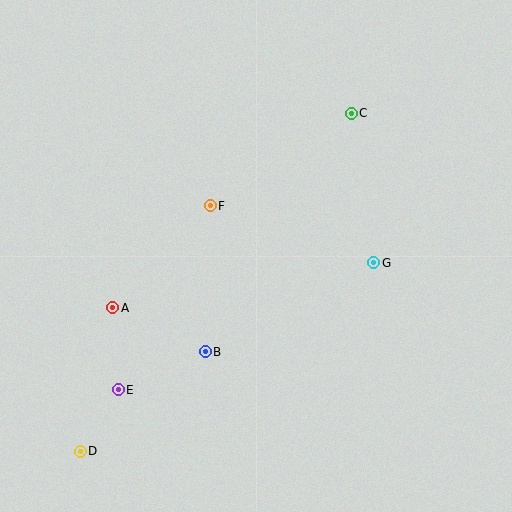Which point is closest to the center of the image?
Point F at (210, 206) is closest to the center.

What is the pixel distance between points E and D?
The distance between E and D is 72 pixels.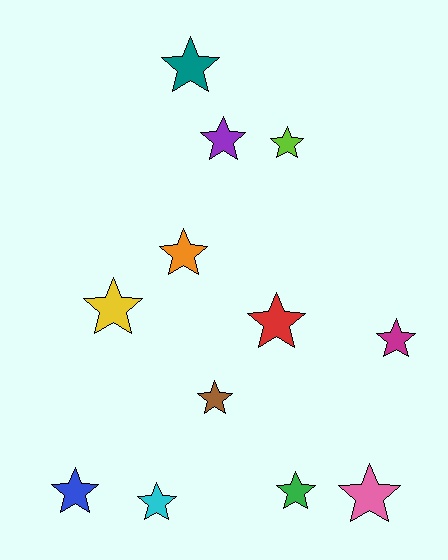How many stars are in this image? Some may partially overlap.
There are 12 stars.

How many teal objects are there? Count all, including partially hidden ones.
There is 1 teal object.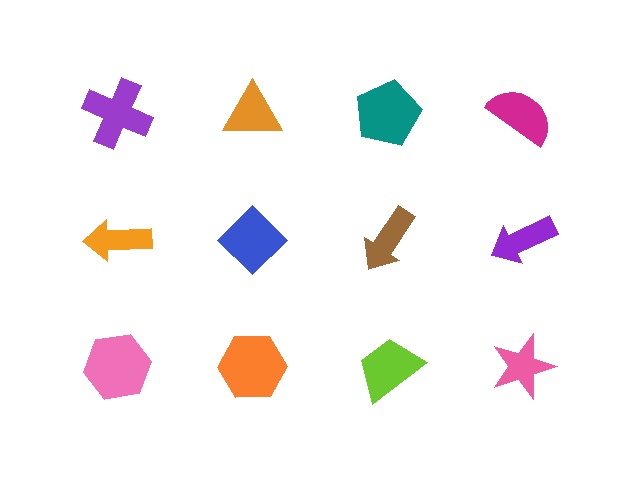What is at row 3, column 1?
A pink hexagon.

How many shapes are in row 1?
4 shapes.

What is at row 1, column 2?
An orange triangle.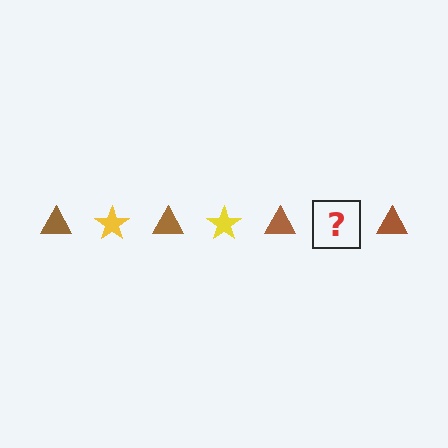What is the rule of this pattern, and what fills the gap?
The rule is that the pattern alternates between brown triangle and yellow star. The gap should be filled with a yellow star.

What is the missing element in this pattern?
The missing element is a yellow star.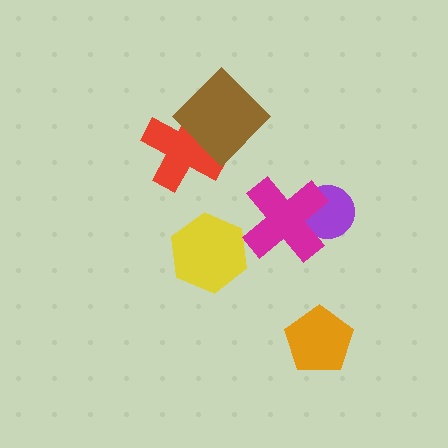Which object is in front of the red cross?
The brown diamond is in front of the red cross.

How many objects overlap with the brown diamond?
1 object overlaps with the brown diamond.